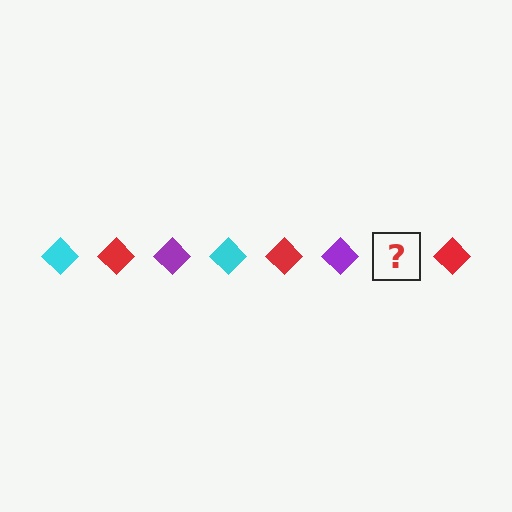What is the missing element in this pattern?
The missing element is a cyan diamond.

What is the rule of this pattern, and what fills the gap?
The rule is that the pattern cycles through cyan, red, purple diamonds. The gap should be filled with a cyan diamond.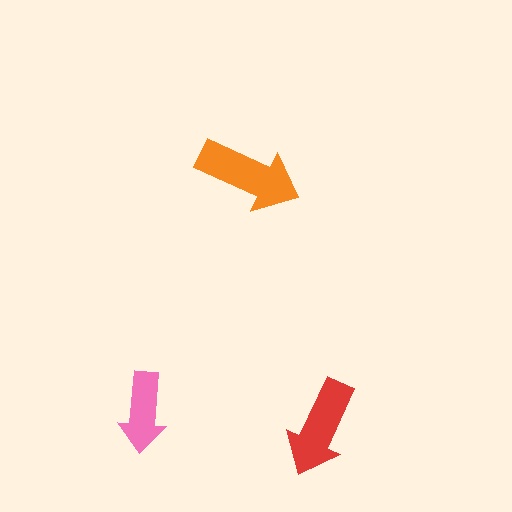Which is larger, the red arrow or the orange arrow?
The orange one.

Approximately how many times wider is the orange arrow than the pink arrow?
About 1.5 times wider.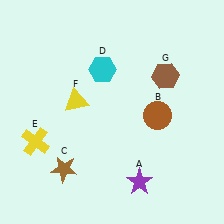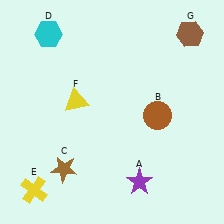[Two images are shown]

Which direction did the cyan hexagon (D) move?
The cyan hexagon (D) moved left.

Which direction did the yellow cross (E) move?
The yellow cross (E) moved down.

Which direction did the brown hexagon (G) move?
The brown hexagon (G) moved up.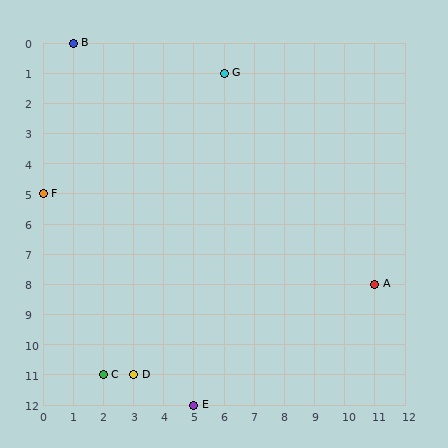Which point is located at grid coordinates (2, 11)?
Point C is at (2, 11).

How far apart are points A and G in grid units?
Points A and G are 5 columns and 7 rows apart (about 8.6 grid units diagonally).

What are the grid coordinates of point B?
Point B is at grid coordinates (1, 0).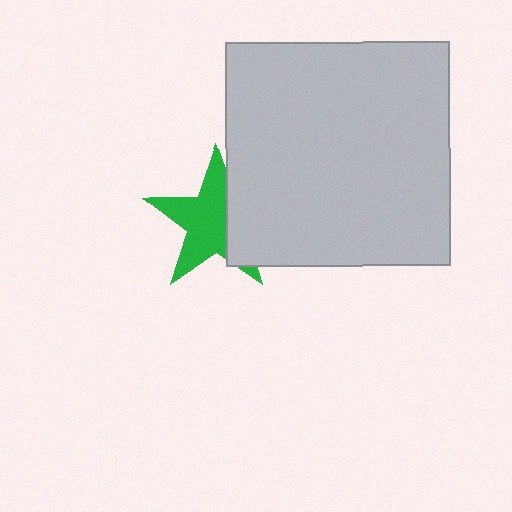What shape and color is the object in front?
The object in front is a light gray square.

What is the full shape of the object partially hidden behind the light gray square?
The partially hidden object is a green star.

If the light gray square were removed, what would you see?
You would see the complete green star.